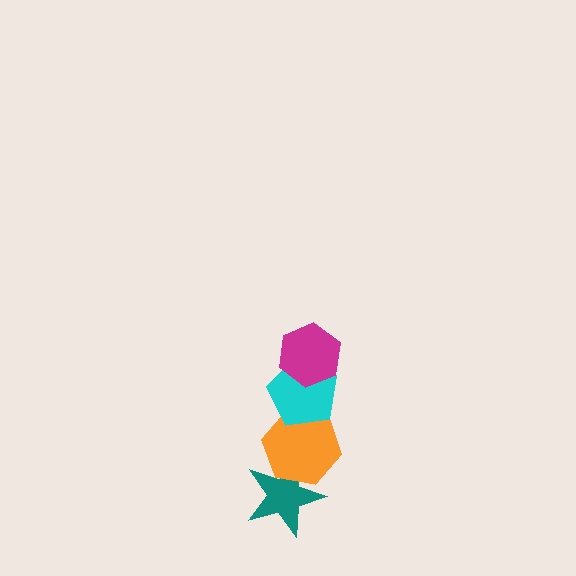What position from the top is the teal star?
The teal star is 4th from the top.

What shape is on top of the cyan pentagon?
The magenta hexagon is on top of the cyan pentagon.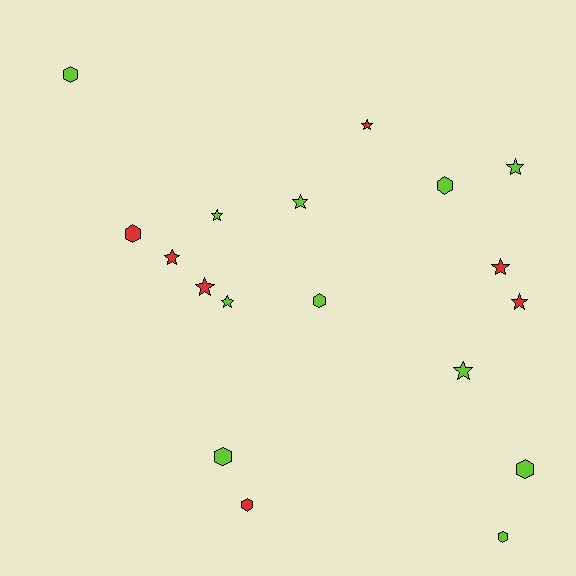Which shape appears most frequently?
Star, with 10 objects.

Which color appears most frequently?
Lime, with 11 objects.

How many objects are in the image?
There are 18 objects.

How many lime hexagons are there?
There are 6 lime hexagons.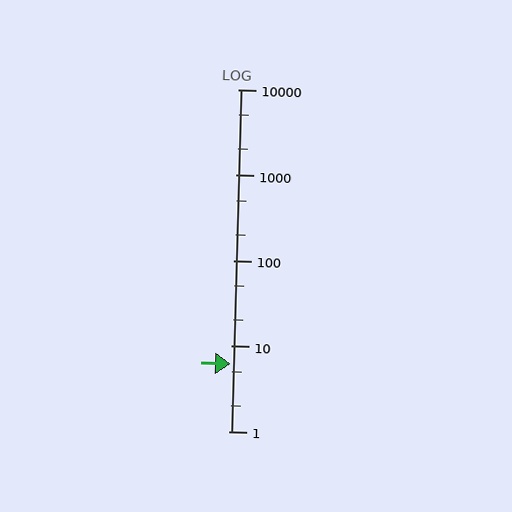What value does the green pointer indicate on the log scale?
The pointer indicates approximately 6.1.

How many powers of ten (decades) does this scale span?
The scale spans 4 decades, from 1 to 10000.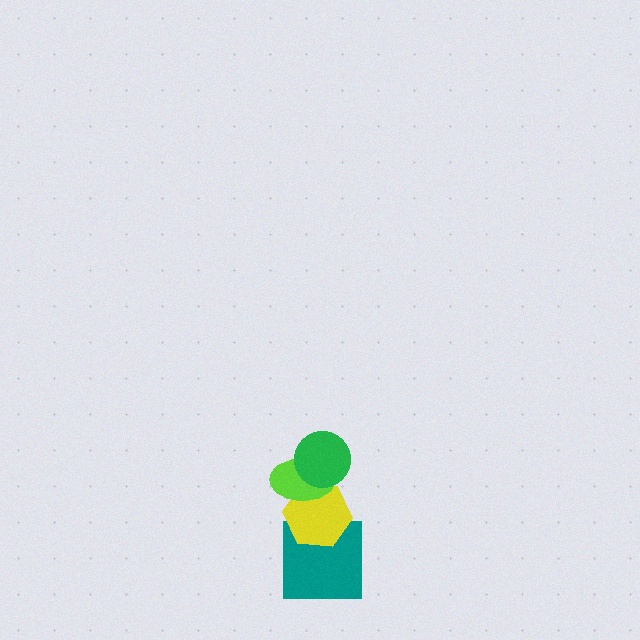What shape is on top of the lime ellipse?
The green circle is on top of the lime ellipse.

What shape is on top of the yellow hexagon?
The lime ellipse is on top of the yellow hexagon.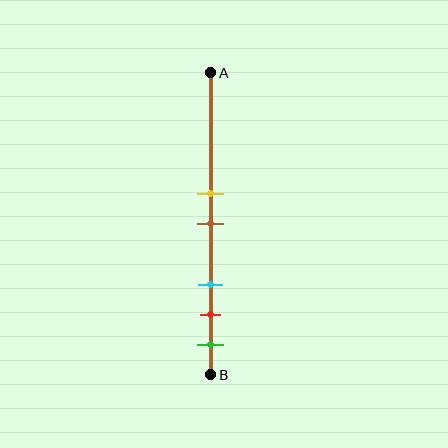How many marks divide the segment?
There are 5 marks dividing the segment.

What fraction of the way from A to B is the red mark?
The red mark is approximately 80% (0.8) of the way from A to B.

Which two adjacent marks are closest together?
The yellow and brown marks are the closest adjacent pair.